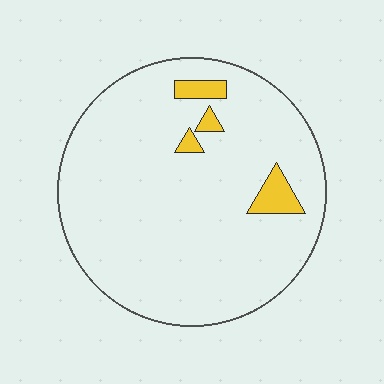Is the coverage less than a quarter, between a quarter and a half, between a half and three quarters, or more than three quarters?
Less than a quarter.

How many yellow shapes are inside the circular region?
4.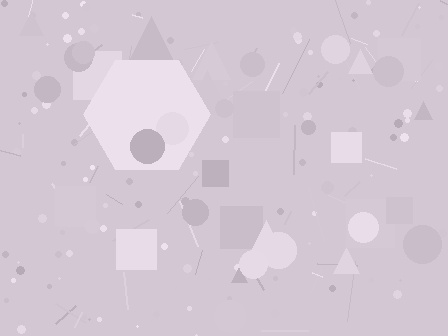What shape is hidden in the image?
A hexagon is hidden in the image.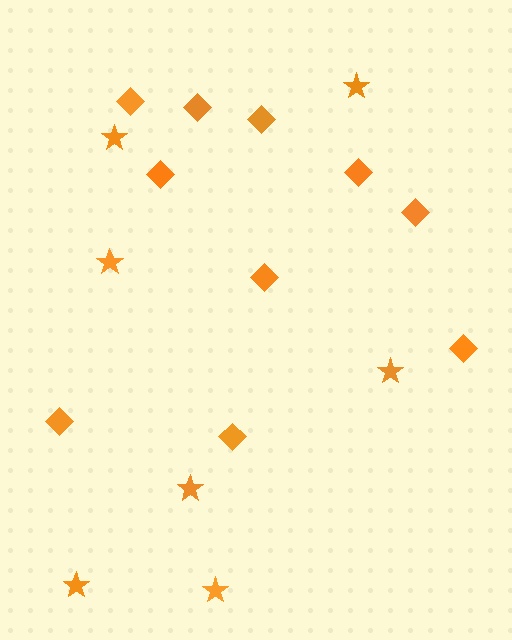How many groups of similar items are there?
There are 2 groups: one group of stars (7) and one group of diamonds (10).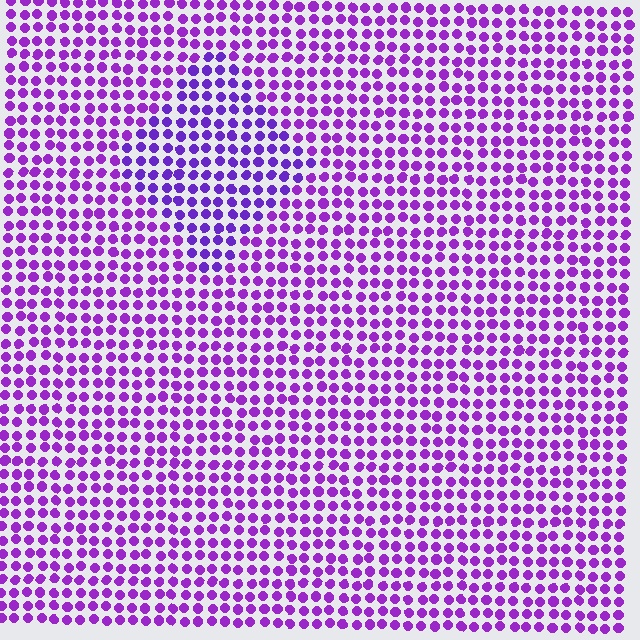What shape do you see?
I see a diamond.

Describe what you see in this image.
The image is filled with small purple elements in a uniform arrangement. A diamond-shaped region is visible where the elements are tinted to a slightly different hue, forming a subtle color boundary.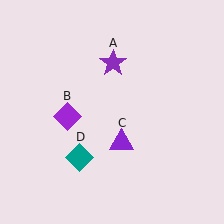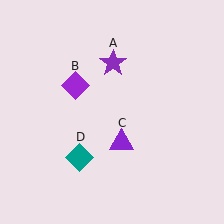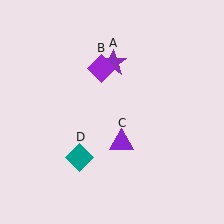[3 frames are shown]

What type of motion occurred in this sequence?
The purple diamond (object B) rotated clockwise around the center of the scene.